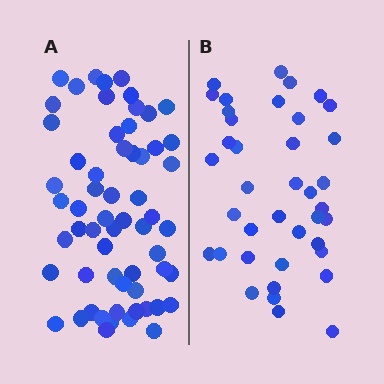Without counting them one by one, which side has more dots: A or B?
Region A (the left region) has more dots.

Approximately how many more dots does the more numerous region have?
Region A has approximately 20 more dots than region B.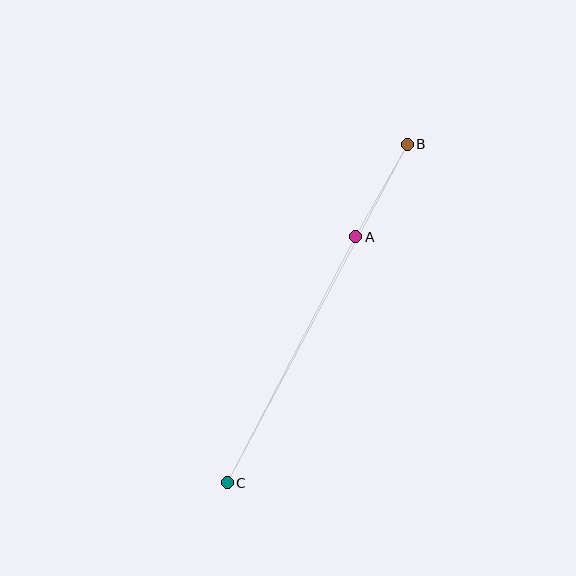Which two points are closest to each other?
Points A and B are closest to each other.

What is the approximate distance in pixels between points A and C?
The distance between A and C is approximately 278 pixels.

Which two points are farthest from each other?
Points B and C are farthest from each other.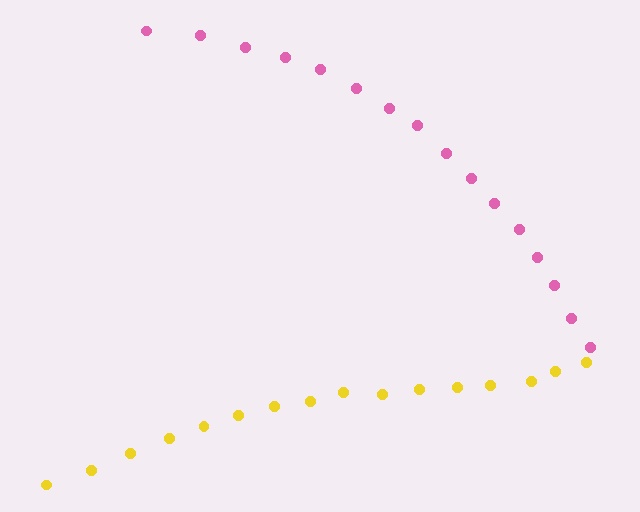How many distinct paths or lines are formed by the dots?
There are 2 distinct paths.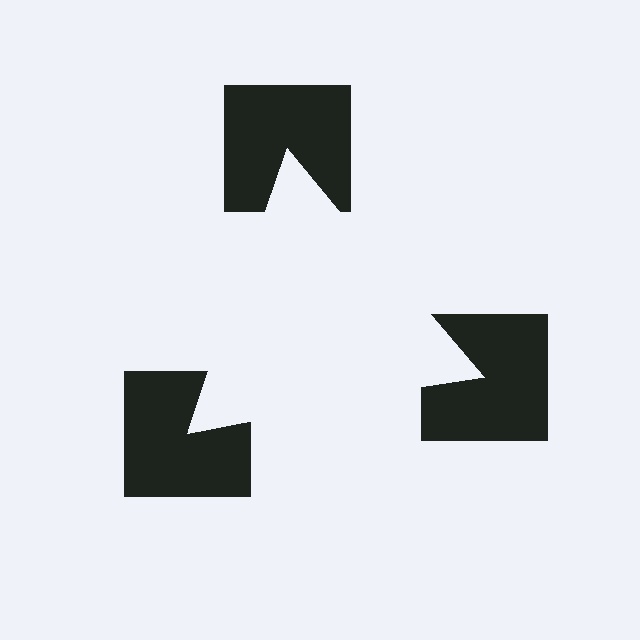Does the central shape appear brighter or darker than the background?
It typically appears slightly brighter than the background, even though no actual brightness change is drawn.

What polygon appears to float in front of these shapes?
An illusory triangle — its edges are inferred from the aligned wedge cuts in the notched squares, not physically drawn.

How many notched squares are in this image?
There are 3 — one at each vertex of the illusory triangle.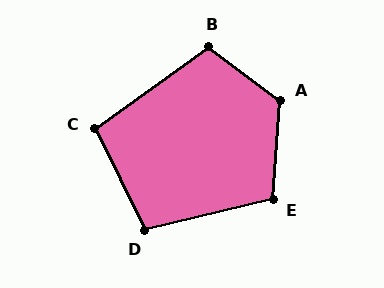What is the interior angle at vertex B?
Approximately 108 degrees (obtuse).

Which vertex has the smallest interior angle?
C, at approximately 100 degrees.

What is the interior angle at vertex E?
Approximately 108 degrees (obtuse).